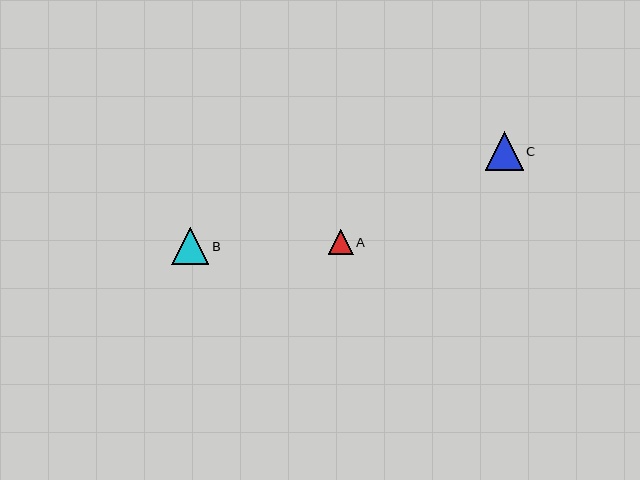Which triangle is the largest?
Triangle C is the largest with a size of approximately 38 pixels.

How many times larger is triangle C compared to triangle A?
Triangle C is approximately 1.6 times the size of triangle A.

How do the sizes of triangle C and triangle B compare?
Triangle C and triangle B are approximately the same size.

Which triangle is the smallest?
Triangle A is the smallest with a size of approximately 24 pixels.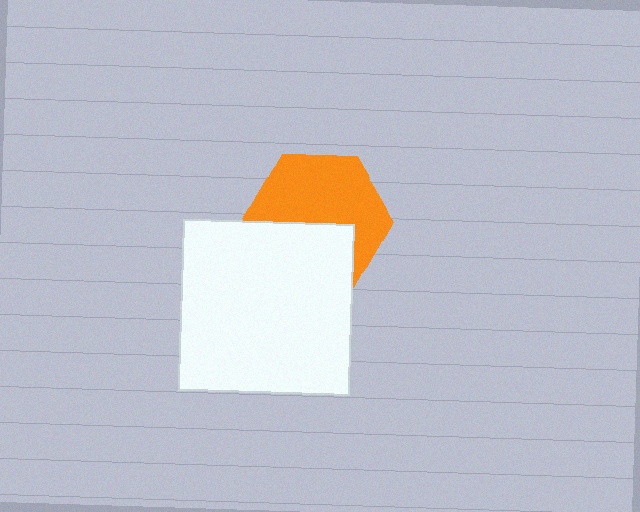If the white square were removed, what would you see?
You would see the complete orange hexagon.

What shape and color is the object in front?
The object in front is a white square.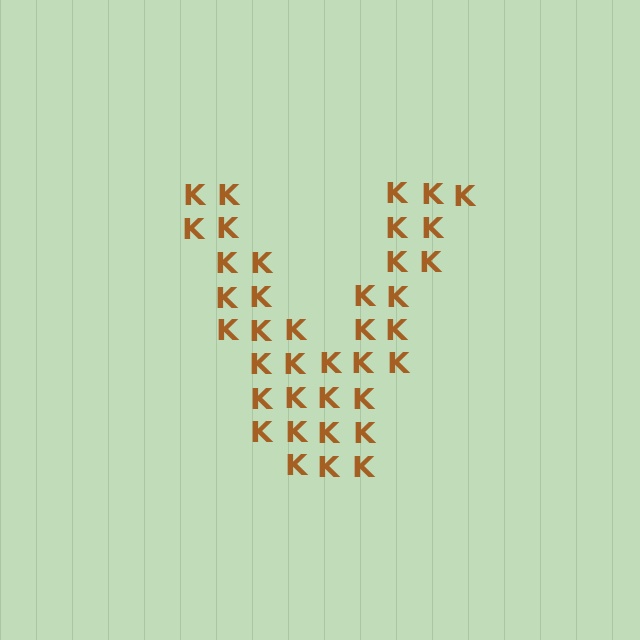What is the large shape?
The large shape is the letter V.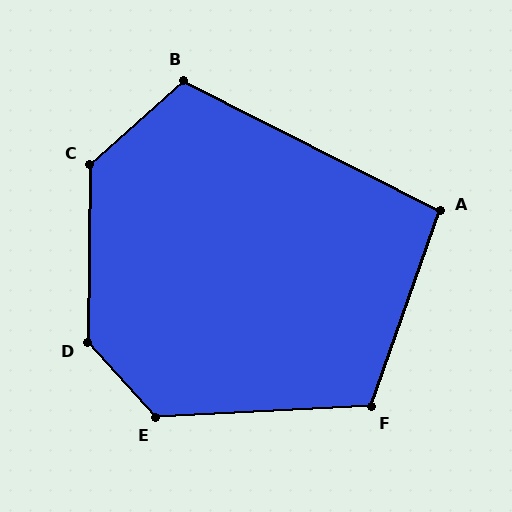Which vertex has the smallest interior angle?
A, at approximately 98 degrees.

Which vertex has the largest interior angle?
D, at approximately 137 degrees.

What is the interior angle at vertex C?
Approximately 133 degrees (obtuse).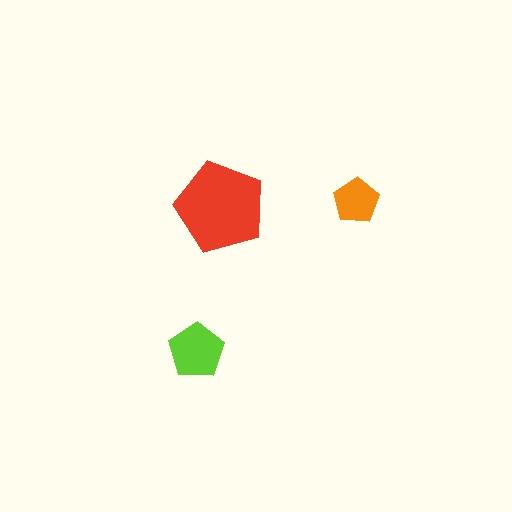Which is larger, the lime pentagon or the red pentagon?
The red one.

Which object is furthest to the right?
The orange pentagon is rightmost.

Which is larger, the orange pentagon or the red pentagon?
The red one.